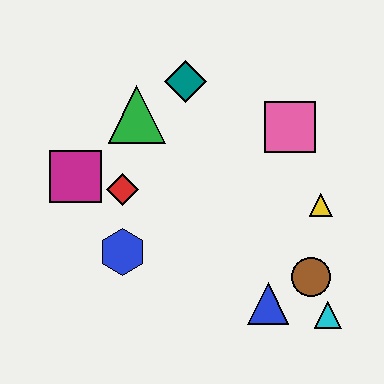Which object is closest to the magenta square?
The red diamond is closest to the magenta square.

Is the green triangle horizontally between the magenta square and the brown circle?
Yes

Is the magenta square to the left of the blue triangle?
Yes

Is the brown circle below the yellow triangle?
Yes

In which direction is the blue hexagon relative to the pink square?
The blue hexagon is to the left of the pink square.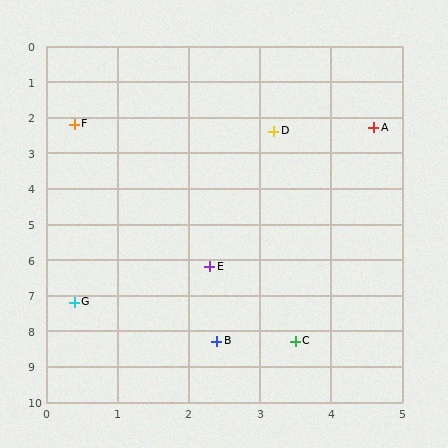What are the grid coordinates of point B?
Point B is at approximately (2.4, 8.3).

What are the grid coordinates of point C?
Point C is at approximately (3.5, 8.3).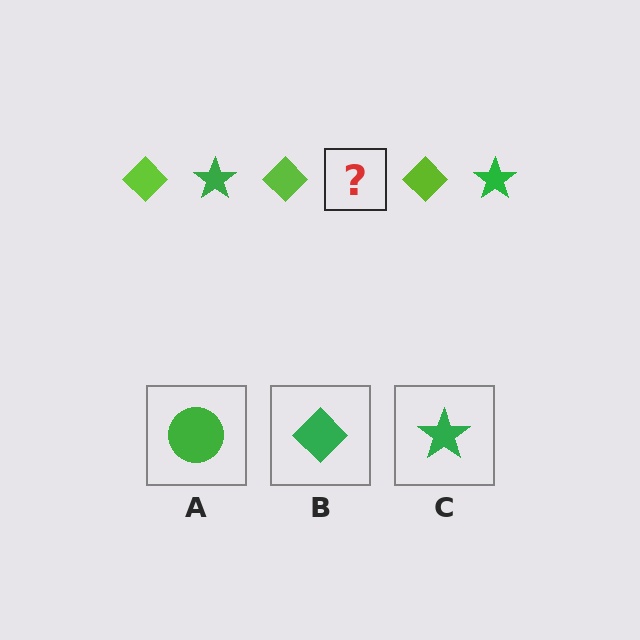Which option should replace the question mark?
Option C.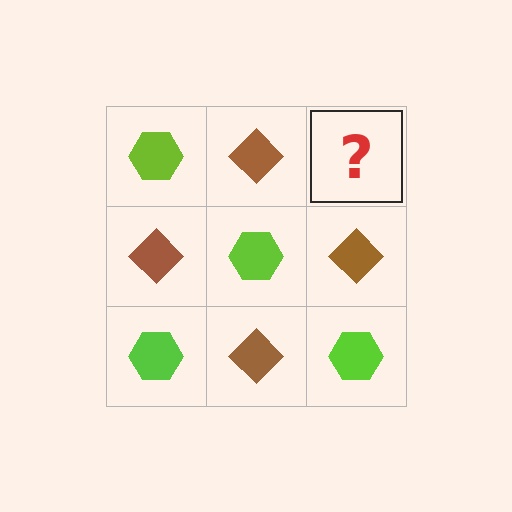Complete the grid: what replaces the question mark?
The question mark should be replaced with a lime hexagon.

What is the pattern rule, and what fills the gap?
The rule is that it alternates lime hexagon and brown diamond in a checkerboard pattern. The gap should be filled with a lime hexagon.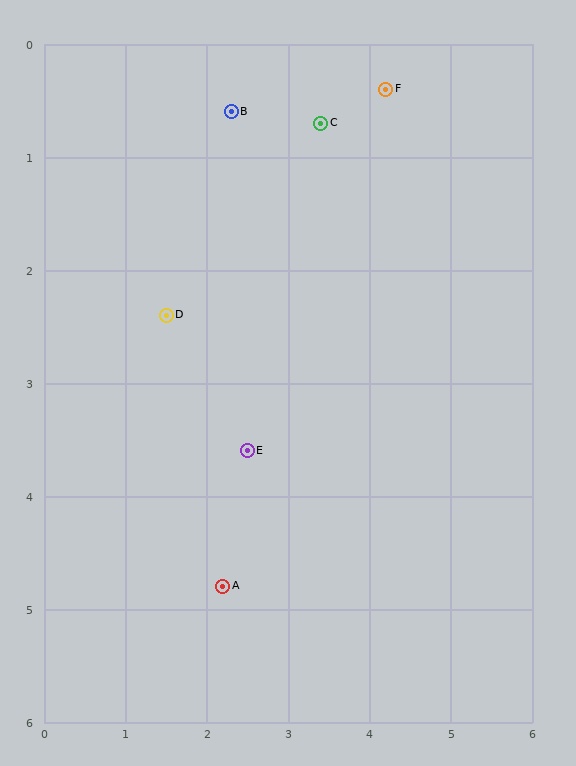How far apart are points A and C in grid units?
Points A and C are about 4.3 grid units apart.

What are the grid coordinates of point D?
Point D is at approximately (1.5, 2.4).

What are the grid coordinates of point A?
Point A is at approximately (2.2, 4.8).